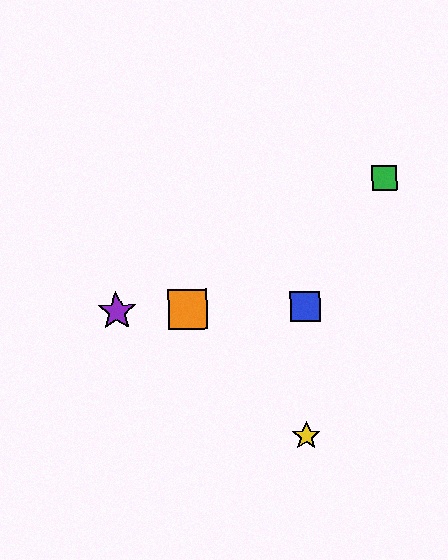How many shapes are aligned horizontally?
4 shapes (the red star, the blue square, the purple star, the orange square) are aligned horizontally.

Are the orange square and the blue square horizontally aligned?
Yes, both are at y≈310.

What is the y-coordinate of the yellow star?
The yellow star is at y≈436.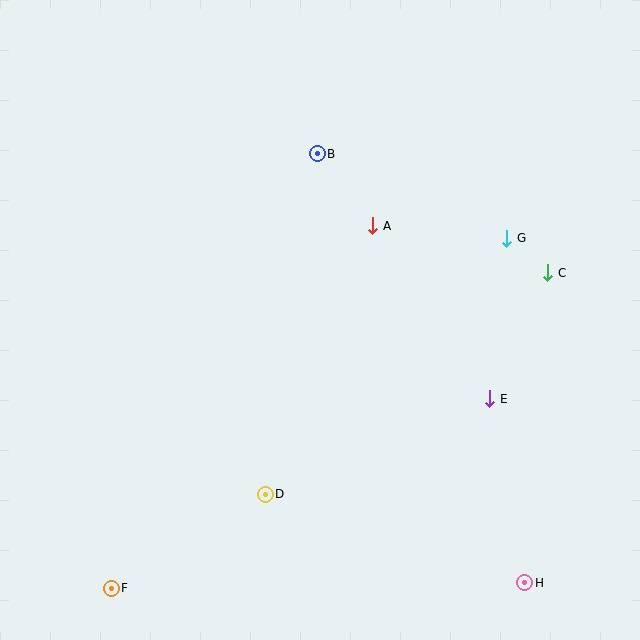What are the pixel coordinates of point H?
Point H is at (525, 583).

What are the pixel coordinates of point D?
Point D is at (265, 494).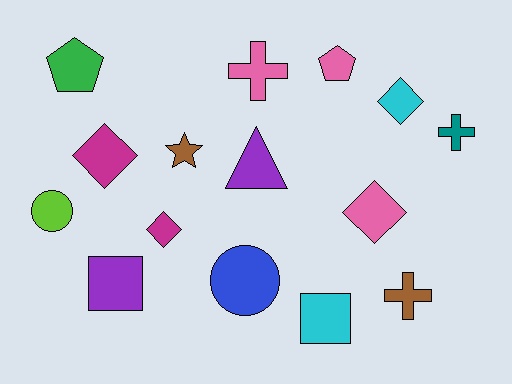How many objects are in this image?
There are 15 objects.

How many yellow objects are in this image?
There are no yellow objects.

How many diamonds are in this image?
There are 4 diamonds.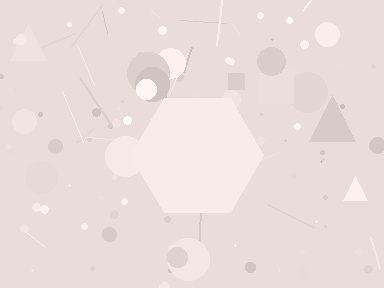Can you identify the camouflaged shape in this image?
The camouflaged shape is a hexagon.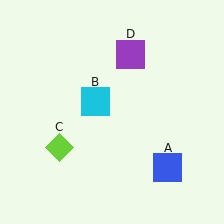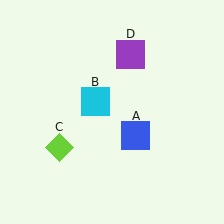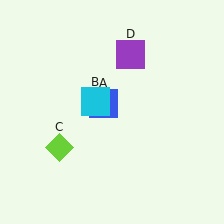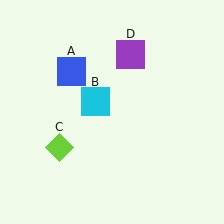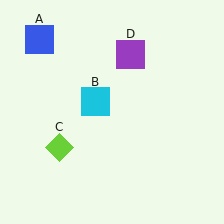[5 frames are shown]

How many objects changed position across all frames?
1 object changed position: blue square (object A).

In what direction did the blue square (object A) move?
The blue square (object A) moved up and to the left.